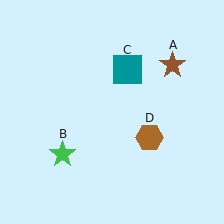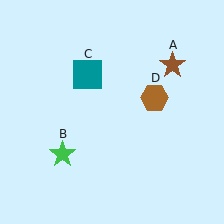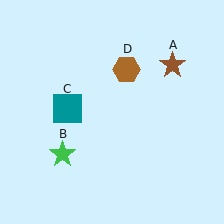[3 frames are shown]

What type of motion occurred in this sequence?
The teal square (object C), brown hexagon (object D) rotated counterclockwise around the center of the scene.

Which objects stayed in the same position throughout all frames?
Brown star (object A) and green star (object B) remained stationary.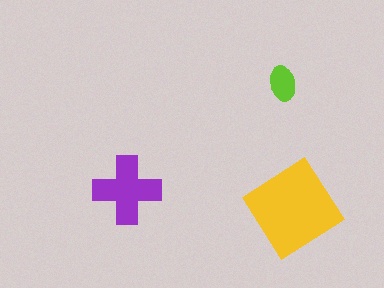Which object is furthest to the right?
The yellow diamond is rightmost.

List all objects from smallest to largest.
The lime ellipse, the purple cross, the yellow diamond.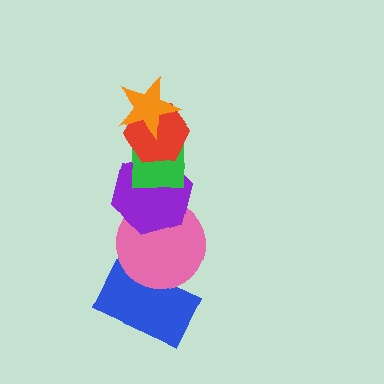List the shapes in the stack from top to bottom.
From top to bottom: the orange star, the red hexagon, the green square, the purple hexagon, the pink circle, the blue rectangle.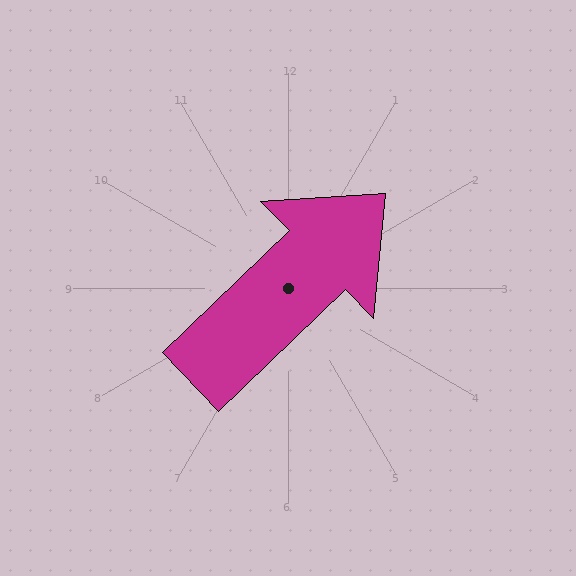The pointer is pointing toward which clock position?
Roughly 2 o'clock.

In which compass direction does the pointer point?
Northeast.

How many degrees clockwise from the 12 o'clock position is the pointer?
Approximately 46 degrees.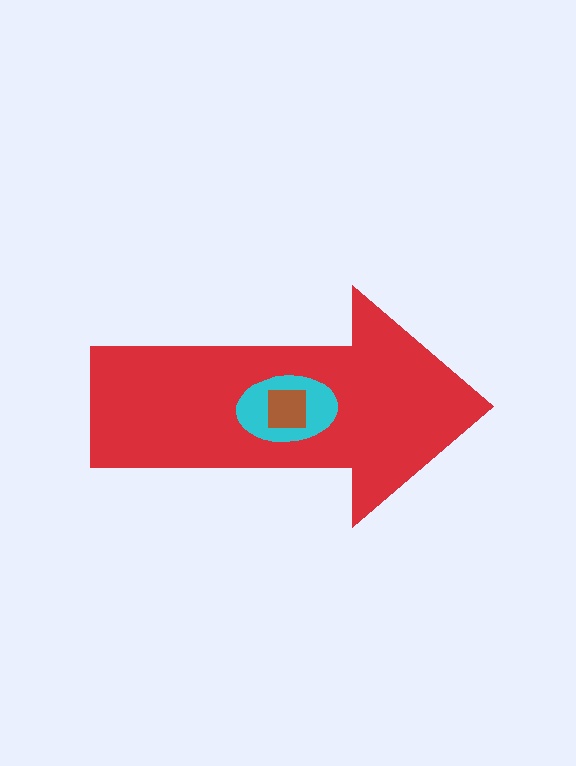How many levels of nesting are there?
3.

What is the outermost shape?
The red arrow.